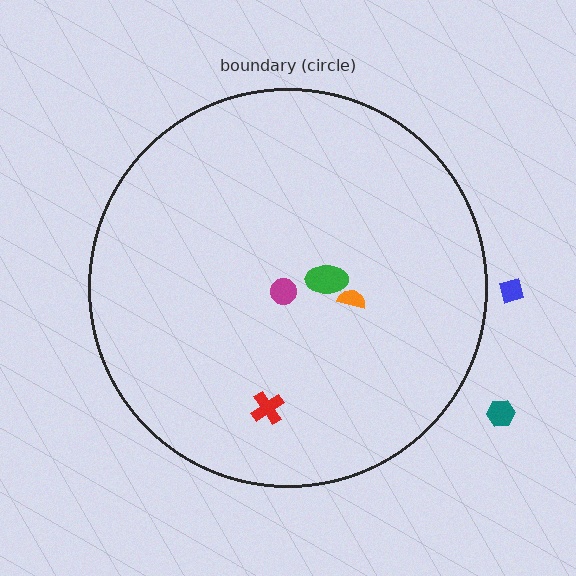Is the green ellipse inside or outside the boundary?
Inside.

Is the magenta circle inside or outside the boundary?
Inside.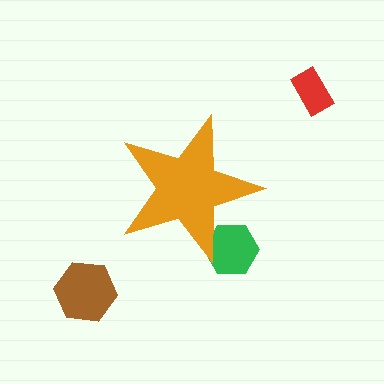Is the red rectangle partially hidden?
No, the red rectangle is fully visible.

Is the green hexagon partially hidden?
Yes, the green hexagon is partially hidden behind the orange star.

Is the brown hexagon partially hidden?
No, the brown hexagon is fully visible.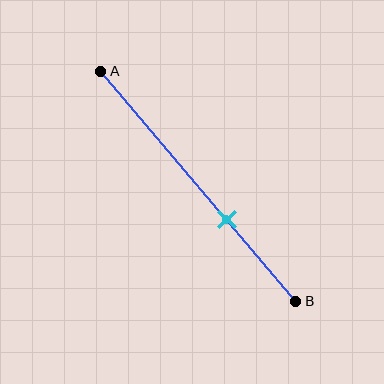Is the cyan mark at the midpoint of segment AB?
No, the mark is at about 65% from A, not at the 50% midpoint.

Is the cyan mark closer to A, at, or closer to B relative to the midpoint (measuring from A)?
The cyan mark is closer to point B than the midpoint of segment AB.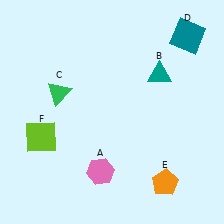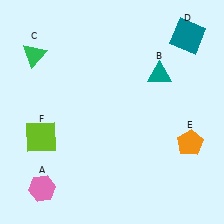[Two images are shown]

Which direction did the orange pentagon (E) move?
The orange pentagon (E) moved up.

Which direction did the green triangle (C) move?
The green triangle (C) moved up.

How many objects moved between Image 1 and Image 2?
3 objects moved between the two images.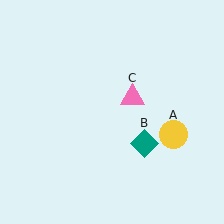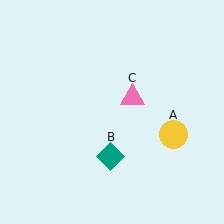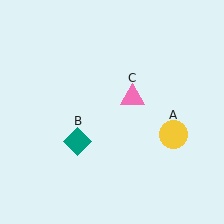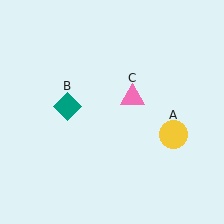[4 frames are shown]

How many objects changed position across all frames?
1 object changed position: teal diamond (object B).